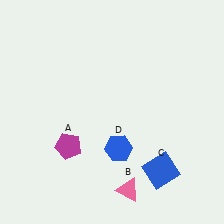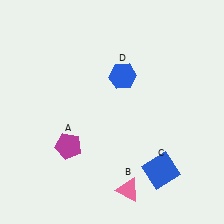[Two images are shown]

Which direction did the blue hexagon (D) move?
The blue hexagon (D) moved up.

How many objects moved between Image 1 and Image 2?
1 object moved between the two images.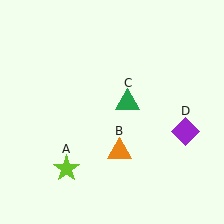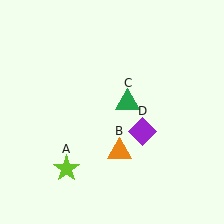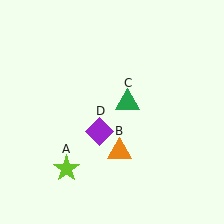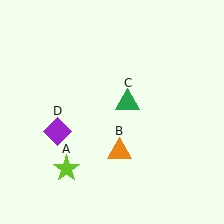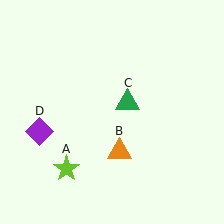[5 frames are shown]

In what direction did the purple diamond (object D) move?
The purple diamond (object D) moved left.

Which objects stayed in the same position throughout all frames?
Lime star (object A) and orange triangle (object B) and green triangle (object C) remained stationary.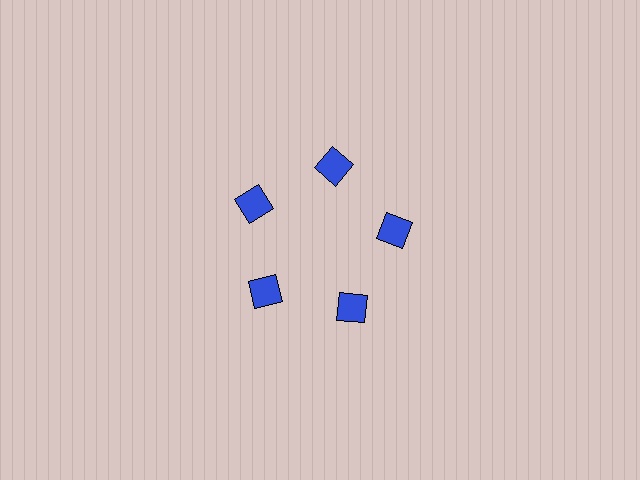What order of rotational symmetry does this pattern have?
This pattern has 5-fold rotational symmetry.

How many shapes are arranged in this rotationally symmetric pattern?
There are 5 shapes, arranged in 5 groups of 1.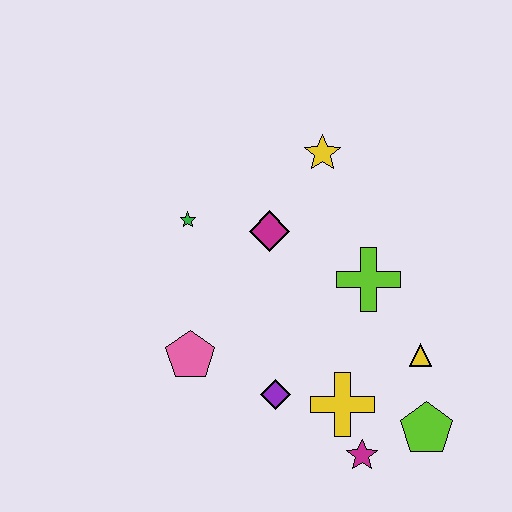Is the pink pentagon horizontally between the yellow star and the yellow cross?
No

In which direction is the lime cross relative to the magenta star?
The lime cross is above the magenta star.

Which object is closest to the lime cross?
The yellow triangle is closest to the lime cross.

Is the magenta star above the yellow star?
No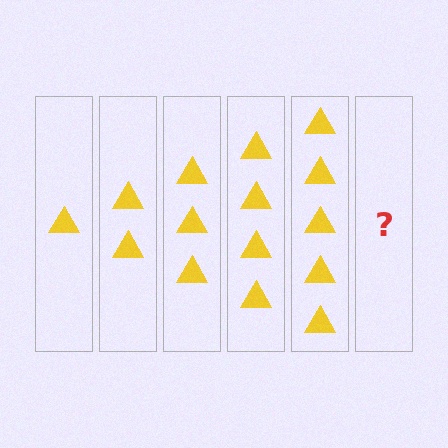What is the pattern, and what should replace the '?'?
The pattern is that each step adds one more triangle. The '?' should be 6 triangles.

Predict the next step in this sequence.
The next step is 6 triangles.